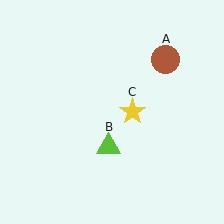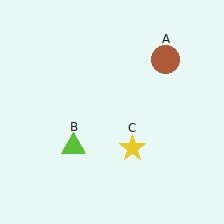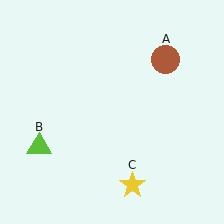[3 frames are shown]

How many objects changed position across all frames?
2 objects changed position: lime triangle (object B), yellow star (object C).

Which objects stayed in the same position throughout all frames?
Brown circle (object A) remained stationary.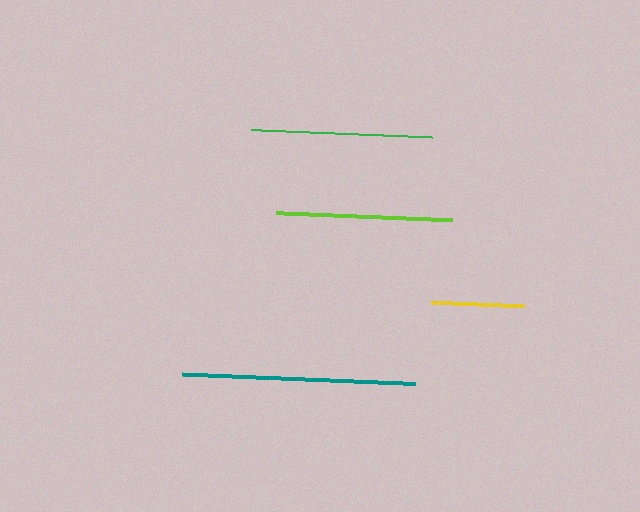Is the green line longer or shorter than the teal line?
The teal line is longer than the green line.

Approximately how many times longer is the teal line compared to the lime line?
The teal line is approximately 1.3 times the length of the lime line.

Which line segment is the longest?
The teal line is the longest at approximately 234 pixels.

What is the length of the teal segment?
The teal segment is approximately 234 pixels long.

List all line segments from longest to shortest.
From longest to shortest: teal, green, lime, yellow.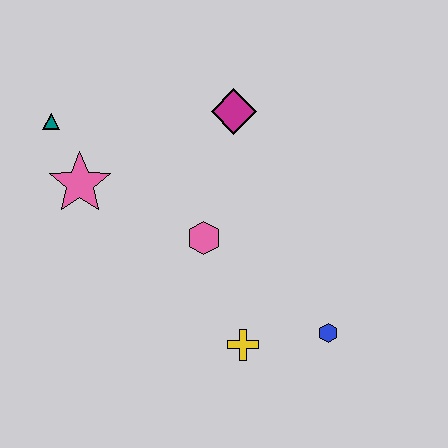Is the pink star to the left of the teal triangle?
No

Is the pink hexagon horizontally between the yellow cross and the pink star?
Yes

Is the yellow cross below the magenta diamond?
Yes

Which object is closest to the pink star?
The teal triangle is closest to the pink star.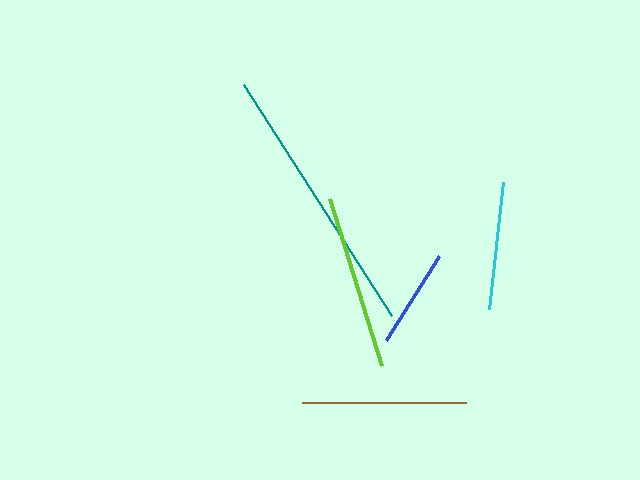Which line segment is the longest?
The teal line is the longest at approximately 275 pixels.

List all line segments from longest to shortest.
From longest to shortest: teal, lime, brown, cyan, blue.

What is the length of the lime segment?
The lime segment is approximately 175 pixels long.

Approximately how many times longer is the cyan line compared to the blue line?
The cyan line is approximately 1.3 times the length of the blue line.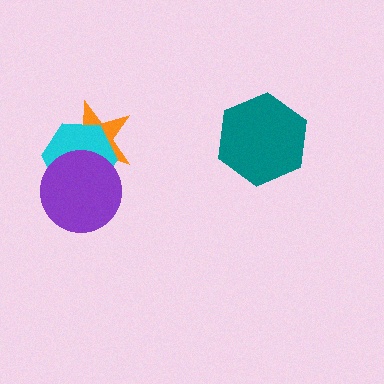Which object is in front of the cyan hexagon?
The purple circle is in front of the cyan hexagon.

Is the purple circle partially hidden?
No, no other shape covers it.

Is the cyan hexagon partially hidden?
Yes, it is partially covered by another shape.